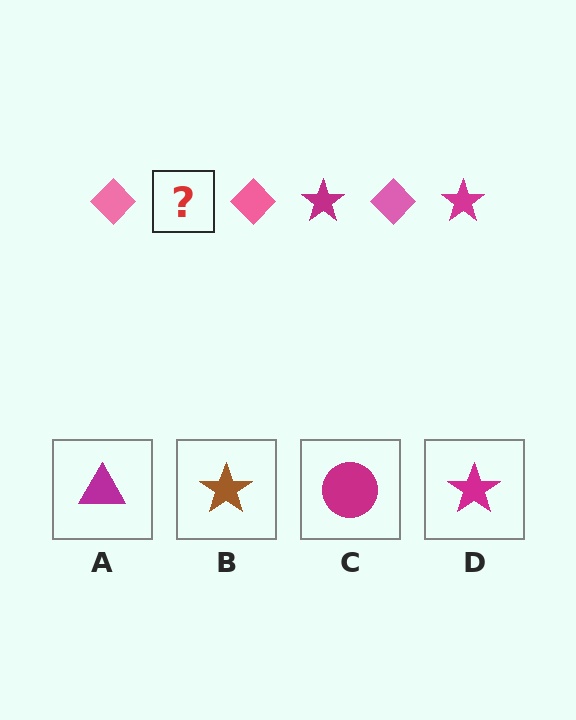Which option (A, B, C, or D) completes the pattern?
D.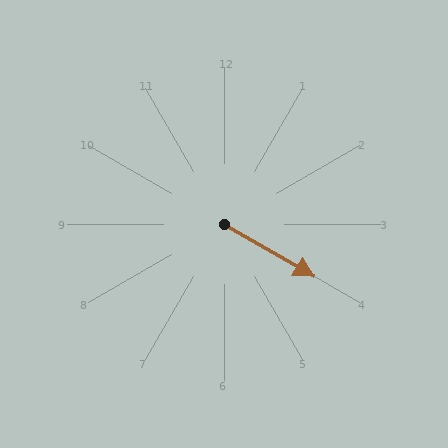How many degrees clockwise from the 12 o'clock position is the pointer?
Approximately 120 degrees.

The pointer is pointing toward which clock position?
Roughly 4 o'clock.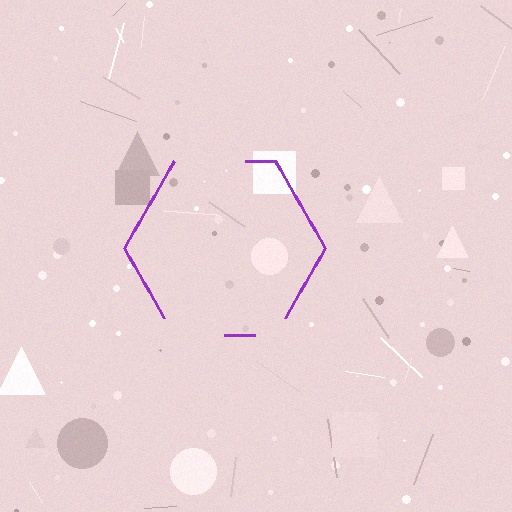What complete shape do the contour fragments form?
The contour fragments form a hexagon.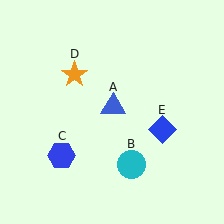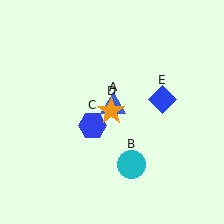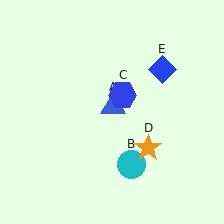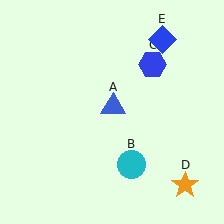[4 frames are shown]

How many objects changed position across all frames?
3 objects changed position: blue hexagon (object C), orange star (object D), blue diamond (object E).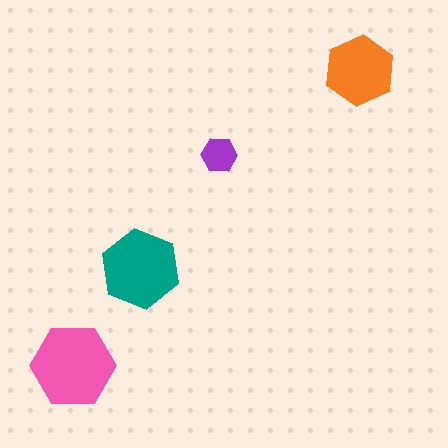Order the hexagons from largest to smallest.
the pink one, the teal one, the orange one, the purple one.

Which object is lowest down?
The pink hexagon is bottommost.